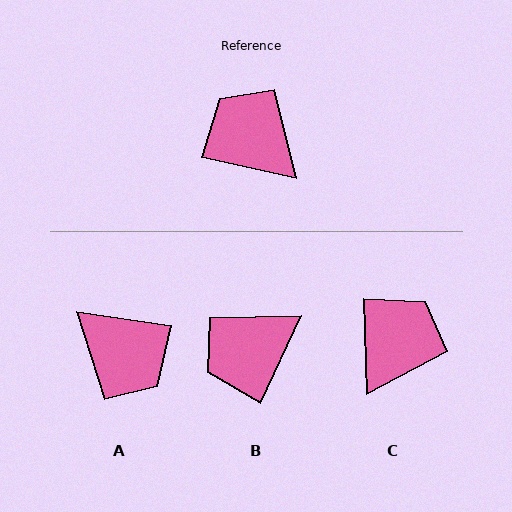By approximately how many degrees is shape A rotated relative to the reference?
Approximately 176 degrees clockwise.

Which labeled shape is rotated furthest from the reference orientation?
A, about 176 degrees away.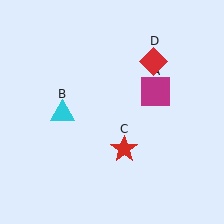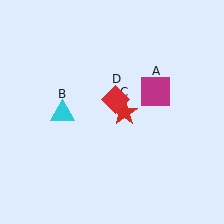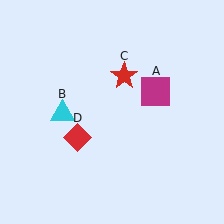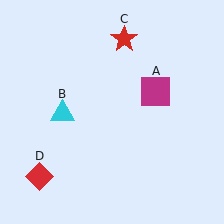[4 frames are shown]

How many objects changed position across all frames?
2 objects changed position: red star (object C), red diamond (object D).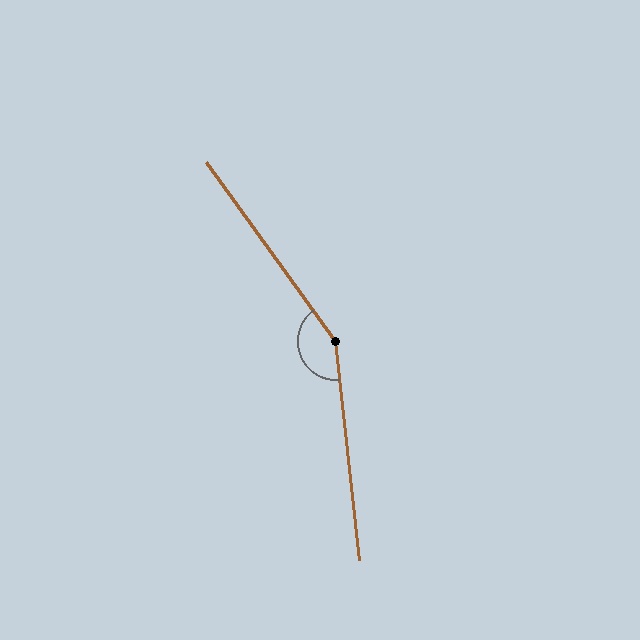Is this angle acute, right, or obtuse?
It is obtuse.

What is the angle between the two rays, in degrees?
Approximately 150 degrees.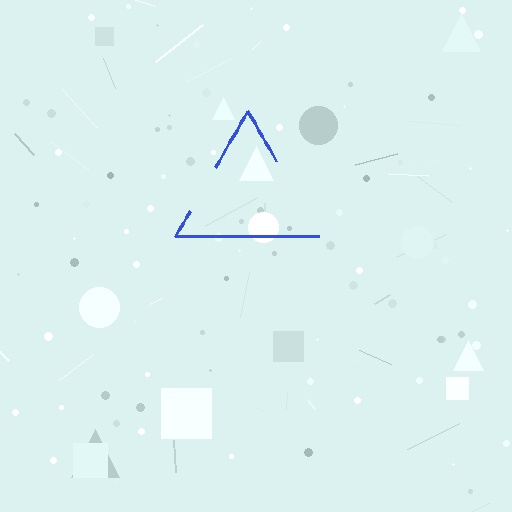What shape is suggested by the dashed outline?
The dashed outline suggests a triangle.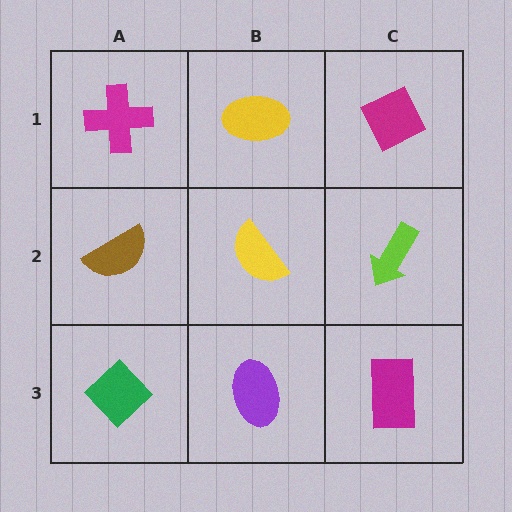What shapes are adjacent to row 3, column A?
A brown semicircle (row 2, column A), a purple ellipse (row 3, column B).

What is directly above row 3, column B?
A yellow semicircle.